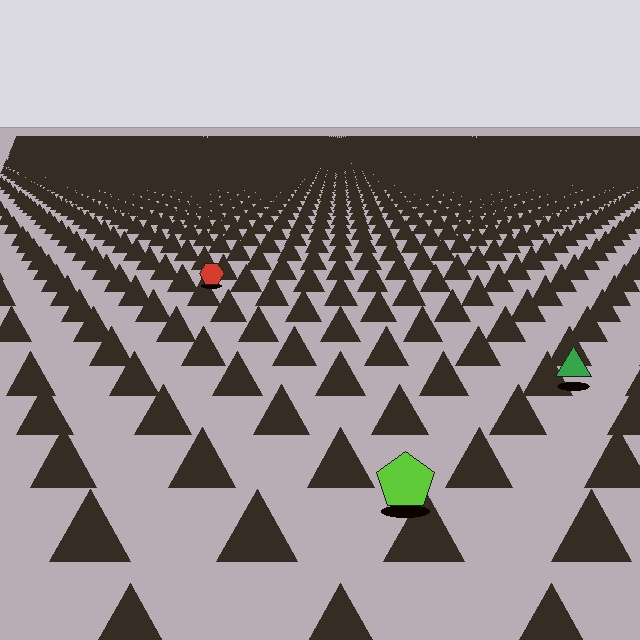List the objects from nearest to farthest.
From nearest to farthest: the lime pentagon, the green triangle, the red hexagon.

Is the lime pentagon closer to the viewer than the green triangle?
Yes. The lime pentagon is closer — you can tell from the texture gradient: the ground texture is coarser near it.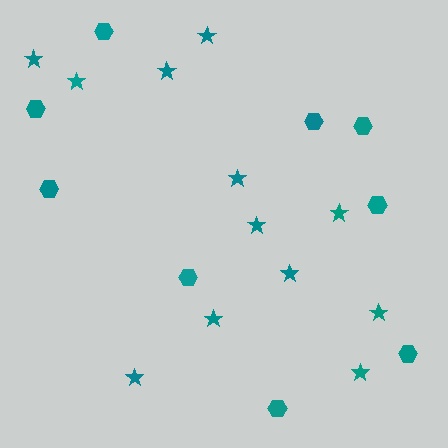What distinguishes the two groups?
There are 2 groups: one group of hexagons (9) and one group of stars (12).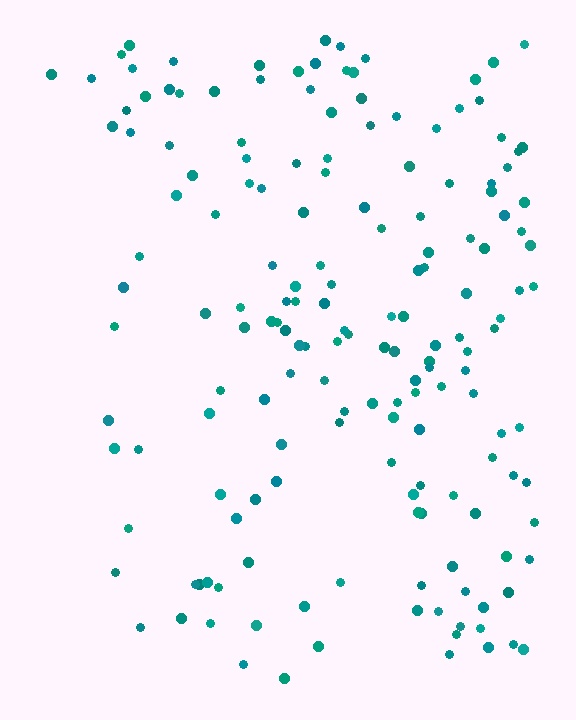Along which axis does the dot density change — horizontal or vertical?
Horizontal.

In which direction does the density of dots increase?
From left to right, with the right side densest.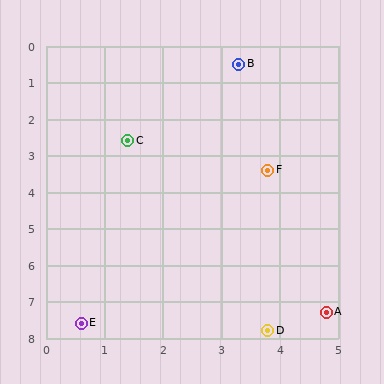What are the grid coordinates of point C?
Point C is at approximately (1.4, 2.6).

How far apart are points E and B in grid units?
Points E and B are about 7.6 grid units apart.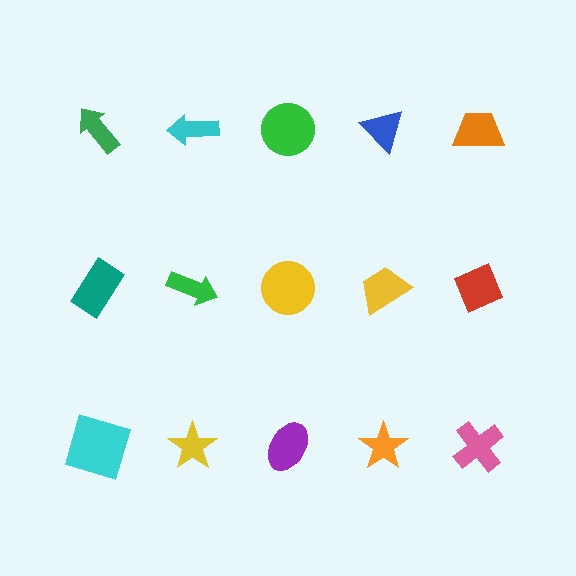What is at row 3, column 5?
A pink cross.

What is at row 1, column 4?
A blue triangle.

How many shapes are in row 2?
5 shapes.